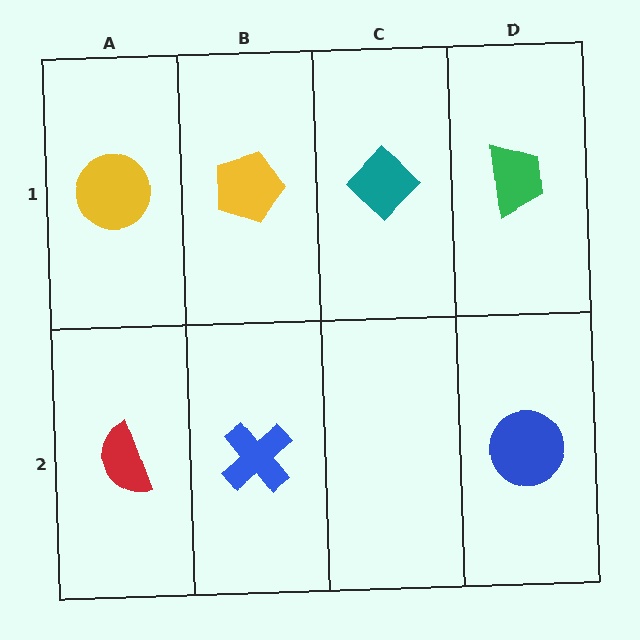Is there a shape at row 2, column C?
No, that cell is empty.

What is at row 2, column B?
A blue cross.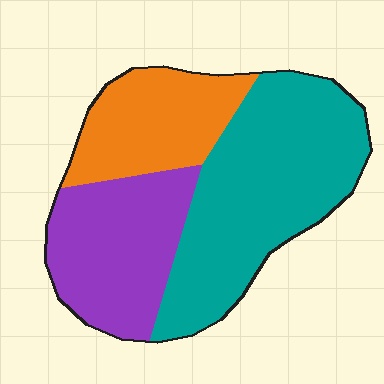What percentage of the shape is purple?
Purple covers 29% of the shape.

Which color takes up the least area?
Orange, at roughly 25%.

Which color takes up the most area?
Teal, at roughly 50%.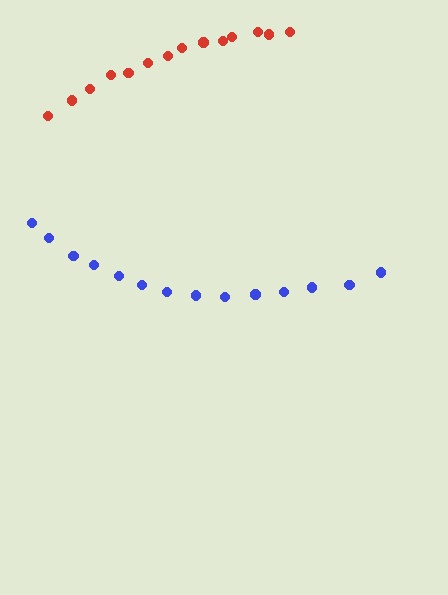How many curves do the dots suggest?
There are 2 distinct paths.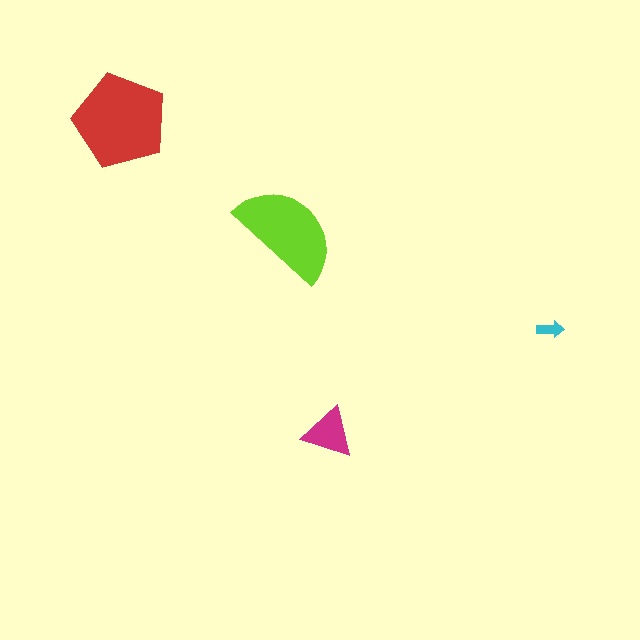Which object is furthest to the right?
The cyan arrow is rightmost.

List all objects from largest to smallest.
The red pentagon, the lime semicircle, the magenta triangle, the cyan arrow.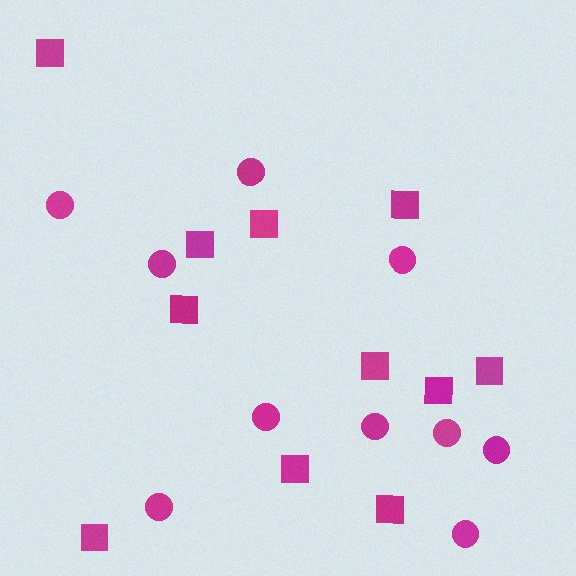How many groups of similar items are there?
There are 2 groups: one group of circles (10) and one group of squares (11).